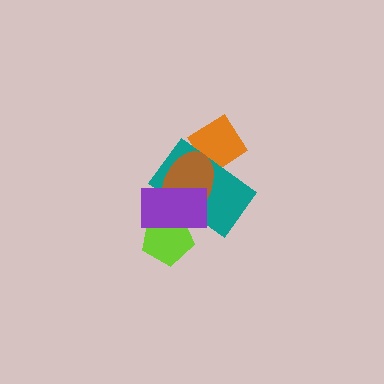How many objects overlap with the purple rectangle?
3 objects overlap with the purple rectangle.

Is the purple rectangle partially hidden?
No, no other shape covers it.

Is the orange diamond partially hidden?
Yes, it is partially covered by another shape.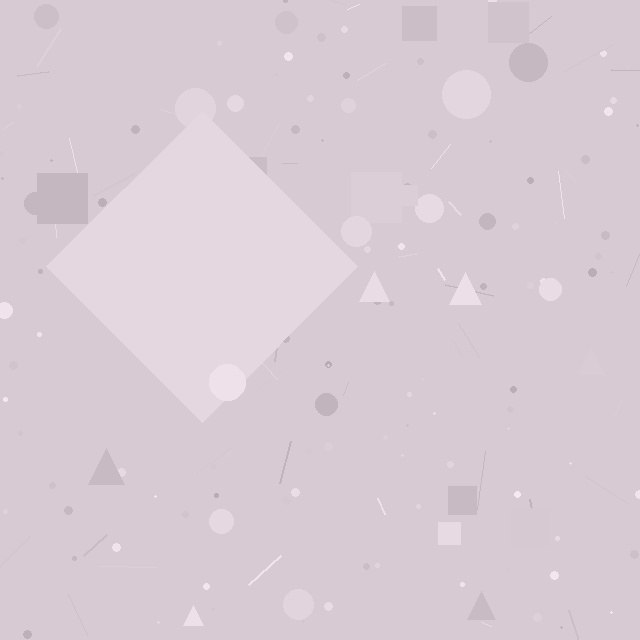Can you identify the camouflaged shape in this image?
The camouflaged shape is a diamond.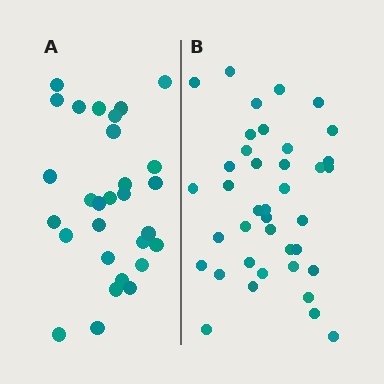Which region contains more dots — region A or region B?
Region B (the right region) has more dots.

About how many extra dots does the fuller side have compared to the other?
Region B has roughly 10 or so more dots than region A.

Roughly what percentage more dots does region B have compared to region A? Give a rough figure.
About 35% more.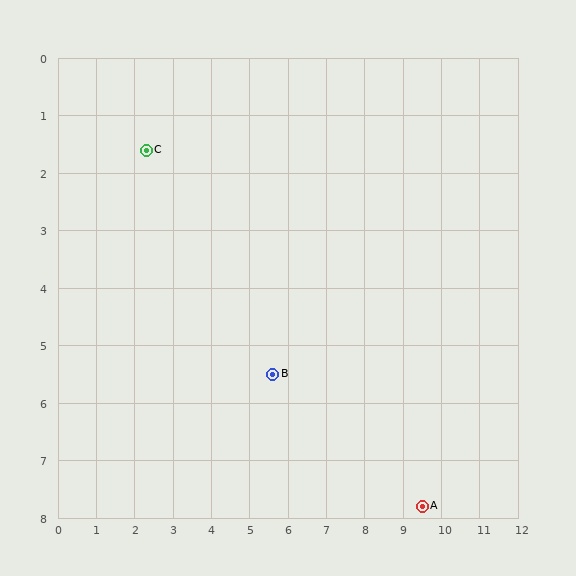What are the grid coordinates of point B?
Point B is at approximately (5.6, 5.5).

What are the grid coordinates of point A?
Point A is at approximately (9.5, 7.8).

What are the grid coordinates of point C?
Point C is at approximately (2.3, 1.6).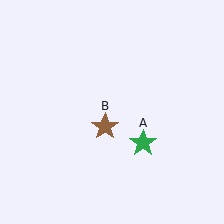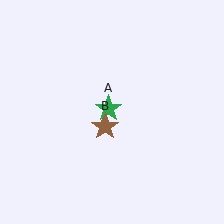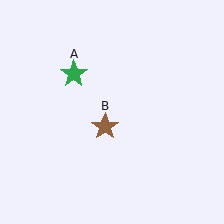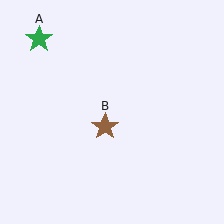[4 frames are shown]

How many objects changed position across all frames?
1 object changed position: green star (object A).